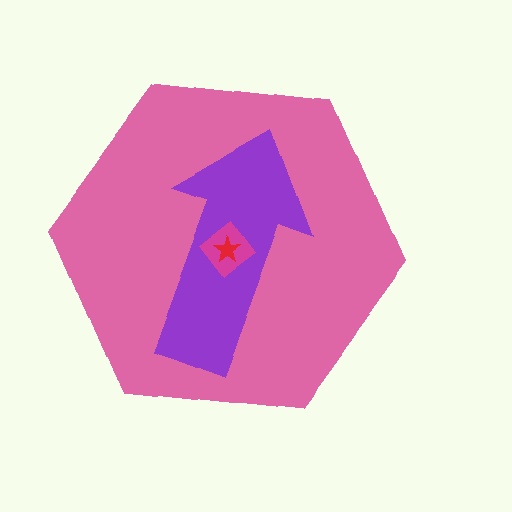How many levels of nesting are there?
4.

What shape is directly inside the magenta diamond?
The red star.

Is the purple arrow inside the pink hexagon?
Yes.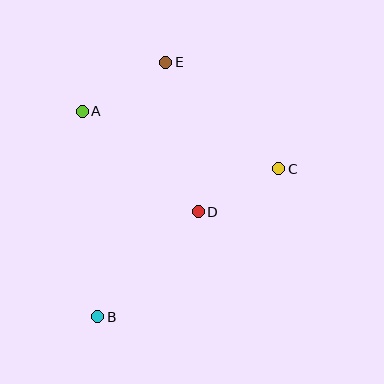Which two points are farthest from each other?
Points B and E are farthest from each other.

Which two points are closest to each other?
Points C and D are closest to each other.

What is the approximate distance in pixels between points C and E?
The distance between C and E is approximately 155 pixels.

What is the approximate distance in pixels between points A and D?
The distance between A and D is approximately 153 pixels.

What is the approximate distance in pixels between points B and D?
The distance between B and D is approximately 146 pixels.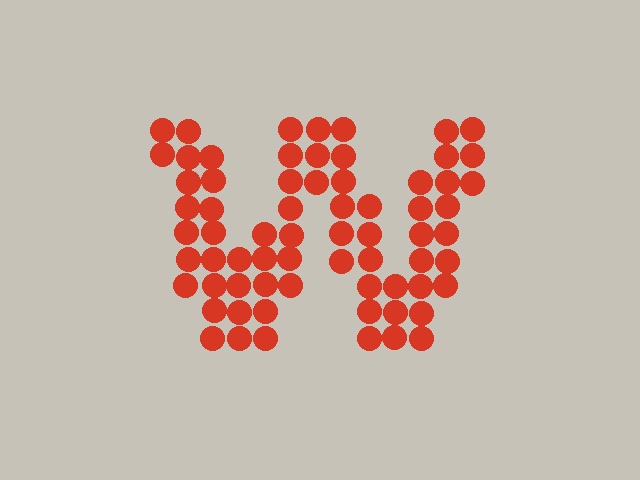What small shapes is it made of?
It is made of small circles.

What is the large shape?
The large shape is the letter W.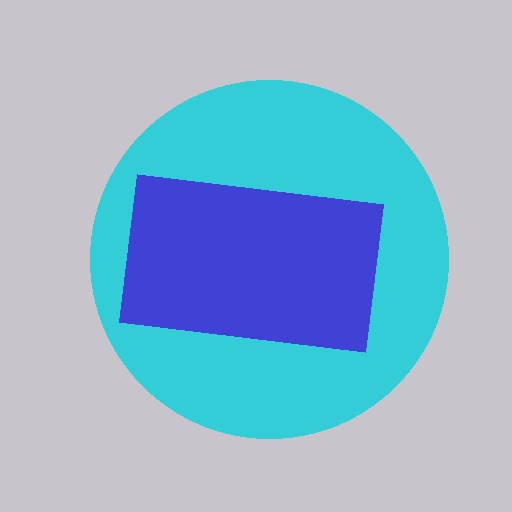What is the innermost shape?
The blue rectangle.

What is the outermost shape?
The cyan circle.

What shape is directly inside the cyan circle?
The blue rectangle.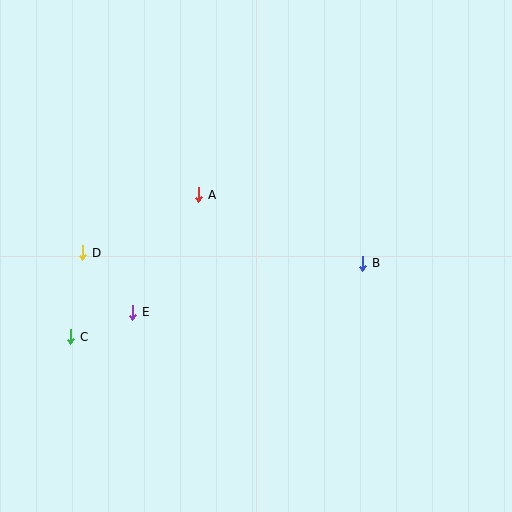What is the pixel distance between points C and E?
The distance between C and E is 67 pixels.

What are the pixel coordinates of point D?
Point D is at (83, 253).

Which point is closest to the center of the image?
Point A at (199, 195) is closest to the center.